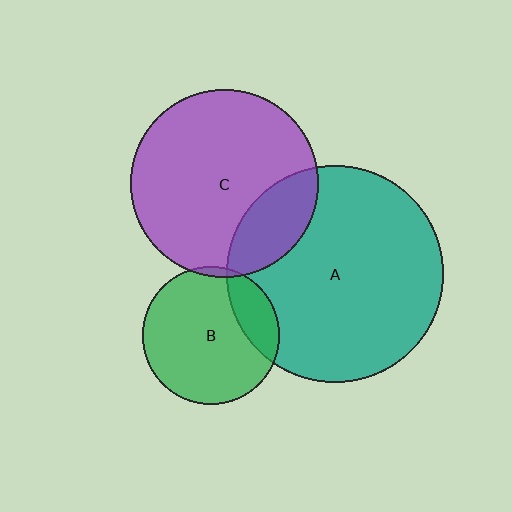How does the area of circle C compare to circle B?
Approximately 1.9 times.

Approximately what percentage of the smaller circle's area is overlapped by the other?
Approximately 20%.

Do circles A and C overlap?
Yes.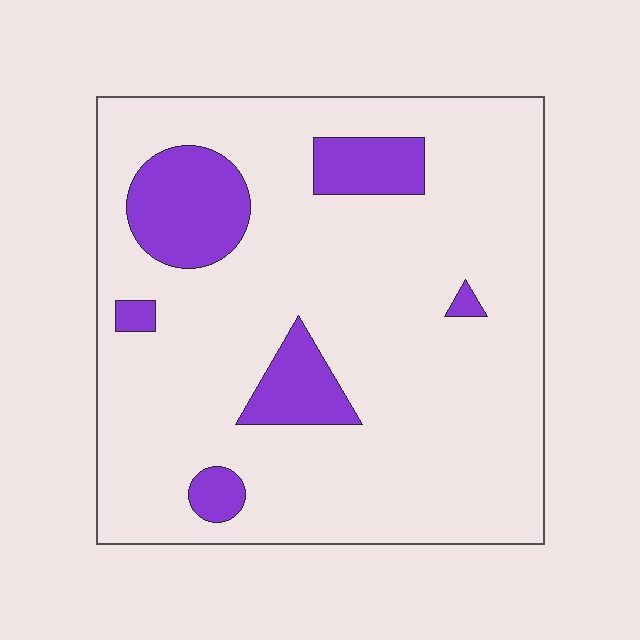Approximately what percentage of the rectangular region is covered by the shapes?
Approximately 15%.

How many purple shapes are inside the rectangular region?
6.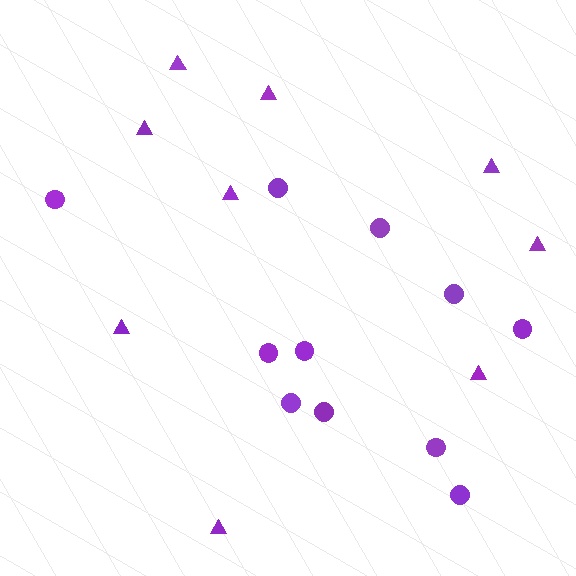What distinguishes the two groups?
There are 2 groups: one group of triangles (9) and one group of circles (11).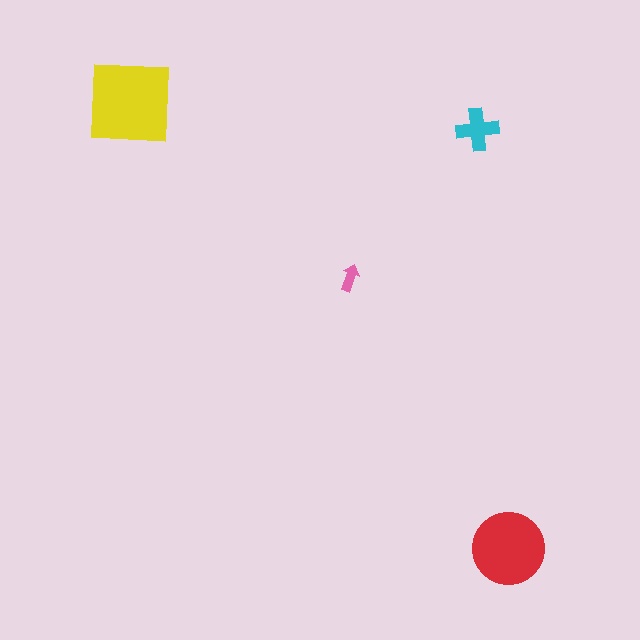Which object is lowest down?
The red circle is bottommost.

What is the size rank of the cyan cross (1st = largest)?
3rd.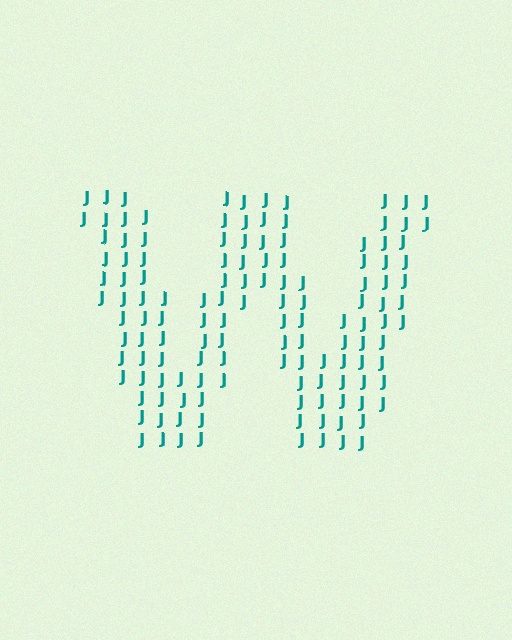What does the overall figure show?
The overall figure shows the letter W.